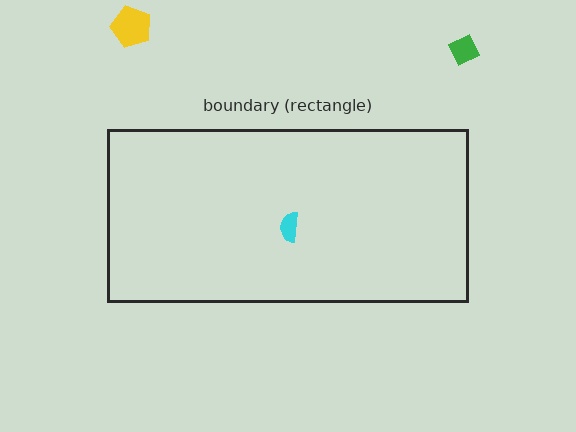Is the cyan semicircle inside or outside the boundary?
Inside.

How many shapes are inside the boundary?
1 inside, 2 outside.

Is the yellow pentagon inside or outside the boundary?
Outside.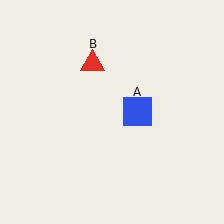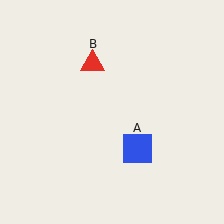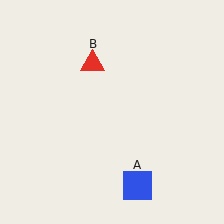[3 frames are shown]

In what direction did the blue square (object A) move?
The blue square (object A) moved down.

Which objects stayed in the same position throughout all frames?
Red triangle (object B) remained stationary.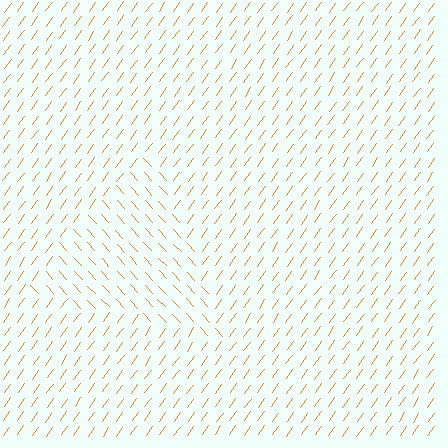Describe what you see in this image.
The image is filled with small orange line segments. A triangle region in the image has lines oriented differently from the surrounding lines, creating a visible texture boundary.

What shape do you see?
I see a triangle.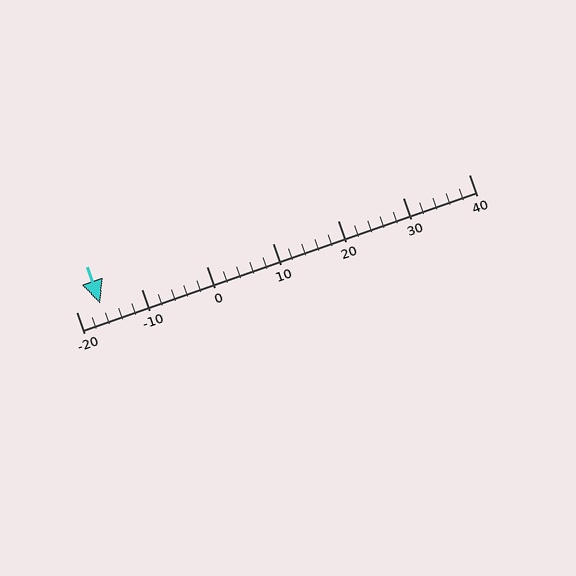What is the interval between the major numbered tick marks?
The major tick marks are spaced 10 units apart.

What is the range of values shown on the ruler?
The ruler shows values from -20 to 40.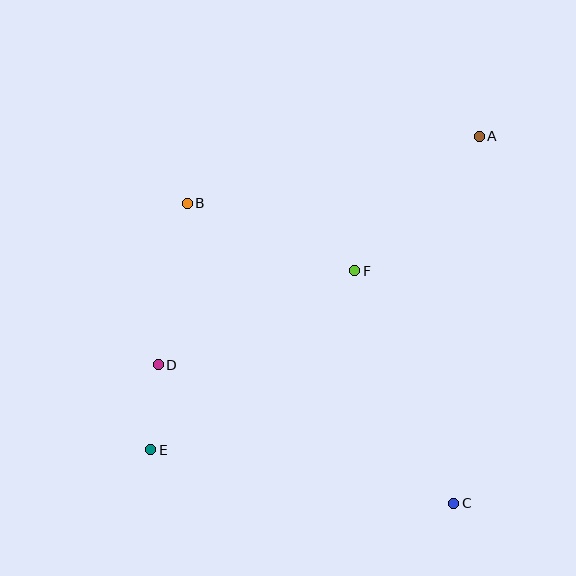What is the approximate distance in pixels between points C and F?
The distance between C and F is approximately 253 pixels.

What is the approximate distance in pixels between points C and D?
The distance between C and D is approximately 326 pixels.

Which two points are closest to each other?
Points D and E are closest to each other.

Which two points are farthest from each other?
Points A and E are farthest from each other.